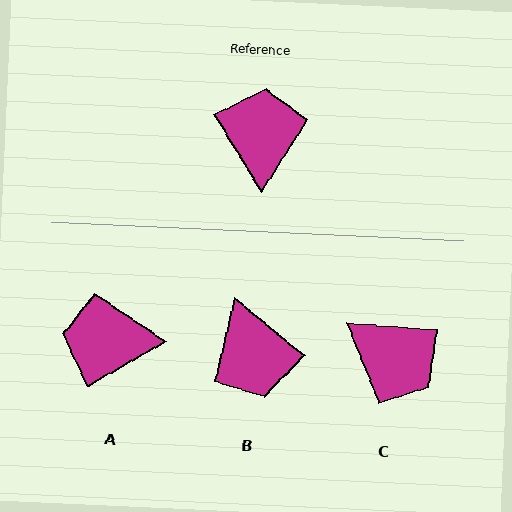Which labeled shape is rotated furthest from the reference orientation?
B, about 160 degrees away.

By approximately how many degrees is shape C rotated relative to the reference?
Approximately 125 degrees clockwise.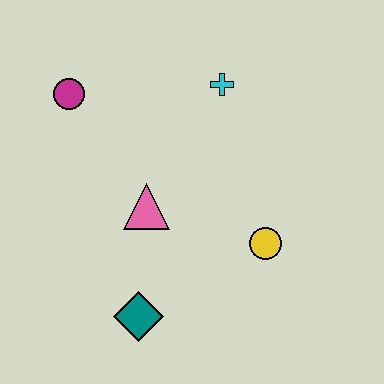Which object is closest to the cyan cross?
The pink triangle is closest to the cyan cross.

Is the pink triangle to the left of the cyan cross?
Yes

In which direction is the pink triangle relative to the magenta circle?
The pink triangle is below the magenta circle.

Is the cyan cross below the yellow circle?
No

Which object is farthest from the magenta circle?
The yellow circle is farthest from the magenta circle.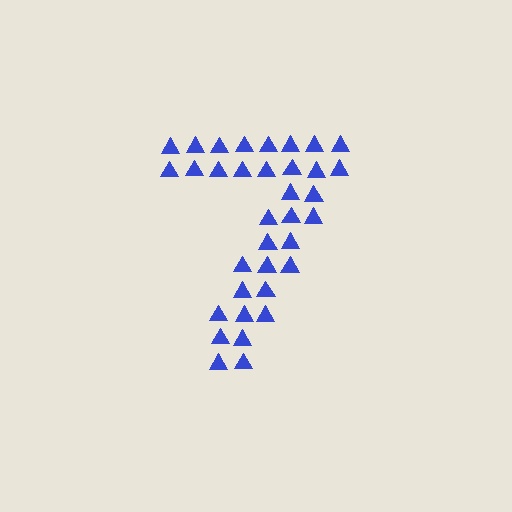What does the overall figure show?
The overall figure shows the digit 7.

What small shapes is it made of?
It is made of small triangles.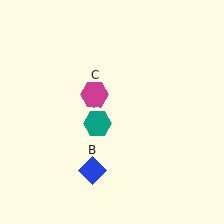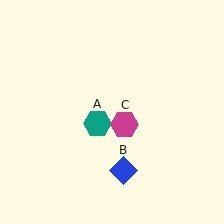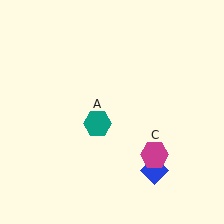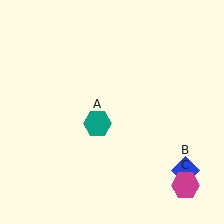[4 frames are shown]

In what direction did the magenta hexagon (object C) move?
The magenta hexagon (object C) moved down and to the right.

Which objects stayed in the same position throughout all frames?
Teal hexagon (object A) remained stationary.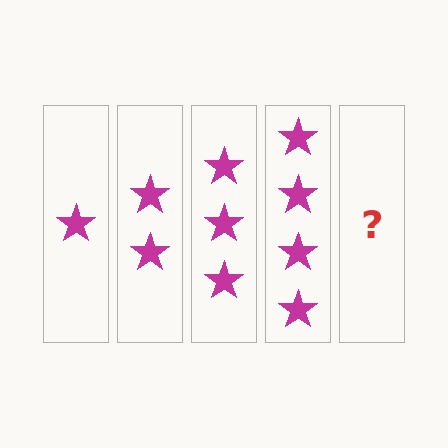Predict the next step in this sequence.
The next step is 5 stars.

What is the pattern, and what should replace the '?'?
The pattern is that each step adds one more star. The '?' should be 5 stars.